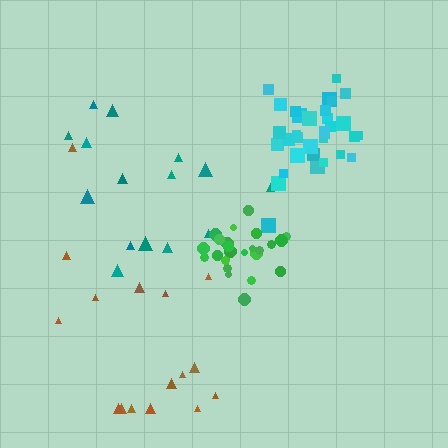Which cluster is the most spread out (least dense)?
Brown.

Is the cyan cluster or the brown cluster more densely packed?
Cyan.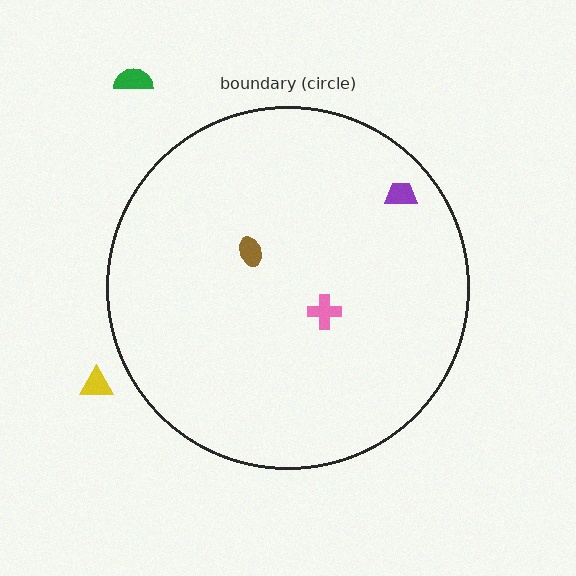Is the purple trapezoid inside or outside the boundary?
Inside.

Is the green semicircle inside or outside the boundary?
Outside.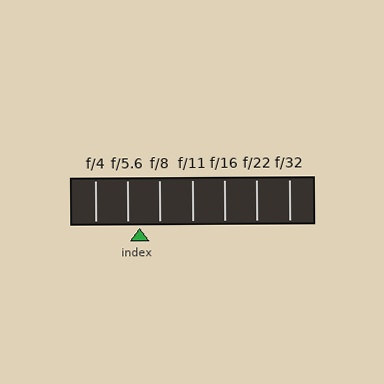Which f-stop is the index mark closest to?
The index mark is closest to f/5.6.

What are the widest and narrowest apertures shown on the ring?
The widest aperture shown is f/4 and the narrowest is f/32.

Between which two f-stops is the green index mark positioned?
The index mark is between f/5.6 and f/8.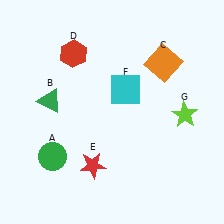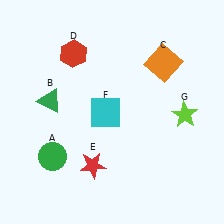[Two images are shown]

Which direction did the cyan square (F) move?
The cyan square (F) moved down.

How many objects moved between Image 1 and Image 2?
1 object moved between the two images.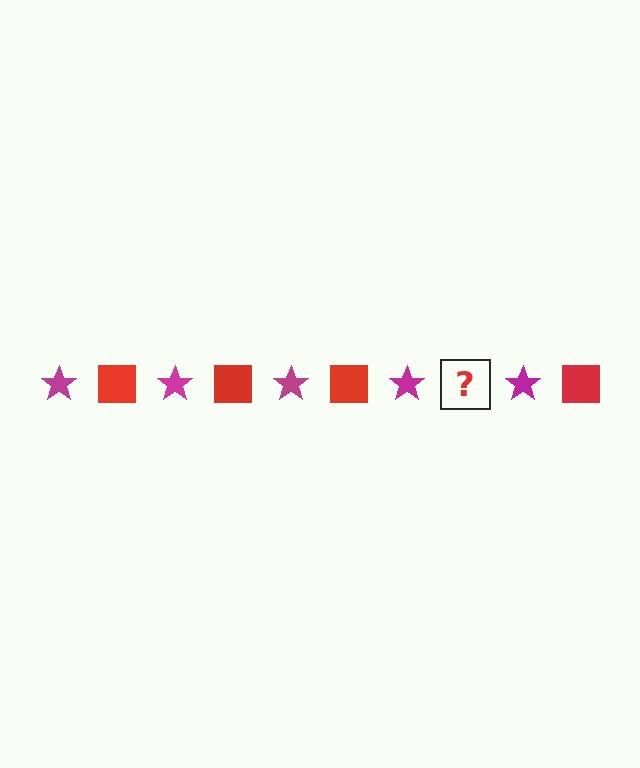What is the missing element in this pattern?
The missing element is a red square.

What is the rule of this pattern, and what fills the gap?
The rule is that the pattern alternates between magenta star and red square. The gap should be filled with a red square.